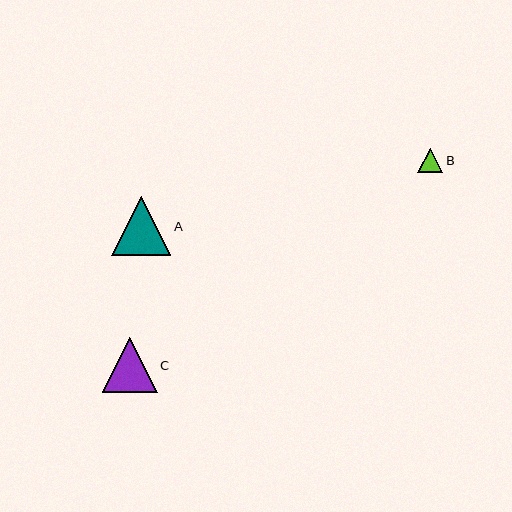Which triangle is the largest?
Triangle A is the largest with a size of approximately 59 pixels.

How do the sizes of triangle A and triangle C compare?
Triangle A and triangle C are approximately the same size.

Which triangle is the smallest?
Triangle B is the smallest with a size of approximately 25 pixels.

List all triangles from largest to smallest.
From largest to smallest: A, C, B.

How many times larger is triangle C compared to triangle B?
Triangle C is approximately 2.2 times the size of triangle B.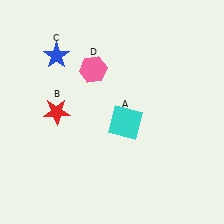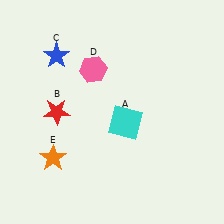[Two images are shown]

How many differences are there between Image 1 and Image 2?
There is 1 difference between the two images.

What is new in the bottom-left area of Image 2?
An orange star (E) was added in the bottom-left area of Image 2.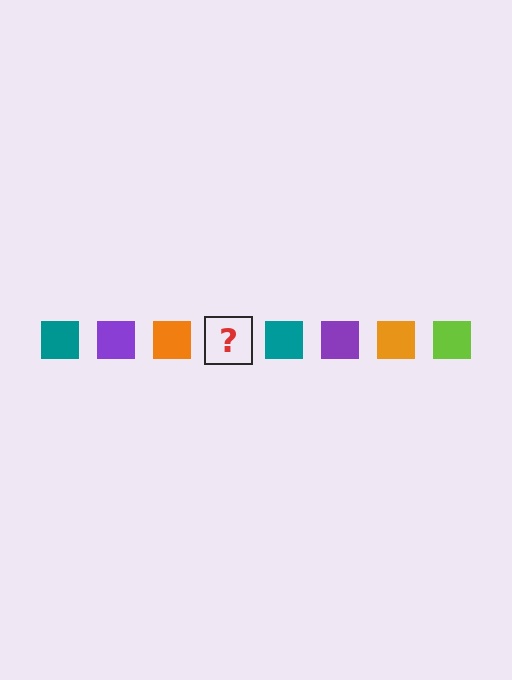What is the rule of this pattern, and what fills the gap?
The rule is that the pattern cycles through teal, purple, orange, lime squares. The gap should be filled with a lime square.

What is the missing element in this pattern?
The missing element is a lime square.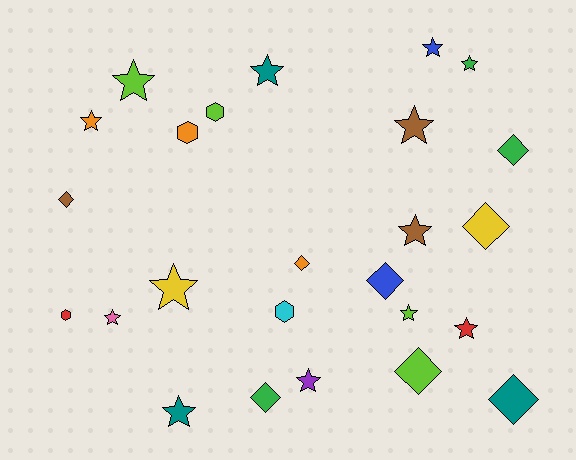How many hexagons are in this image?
There are 4 hexagons.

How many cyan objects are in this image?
There is 1 cyan object.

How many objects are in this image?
There are 25 objects.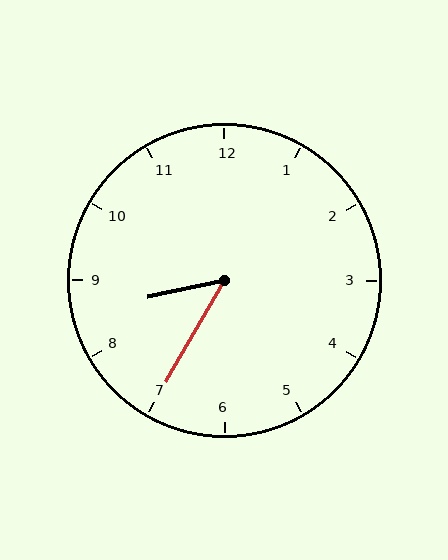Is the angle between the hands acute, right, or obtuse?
It is acute.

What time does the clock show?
8:35.